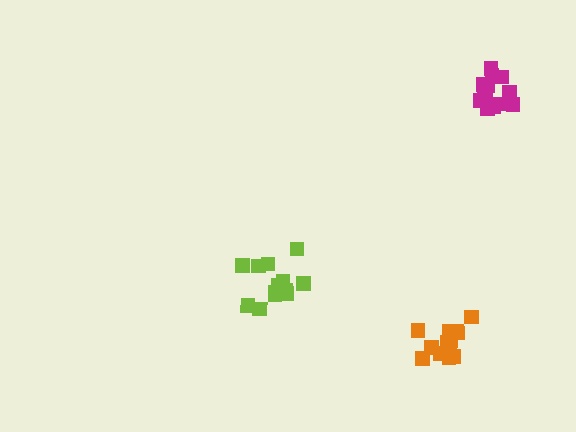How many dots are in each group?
Group 1: 13 dots, Group 2: 15 dots, Group 3: 13 dots (41 total).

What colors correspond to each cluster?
The clusters are colored: lime, magenta, orange.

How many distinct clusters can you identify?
There are 3 distinct clusters.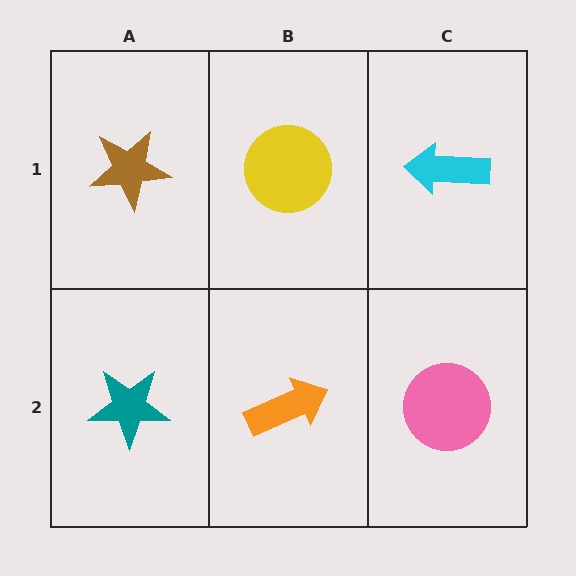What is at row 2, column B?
An orange arrow.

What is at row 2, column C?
A pink circle.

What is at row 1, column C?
A cyan arrow.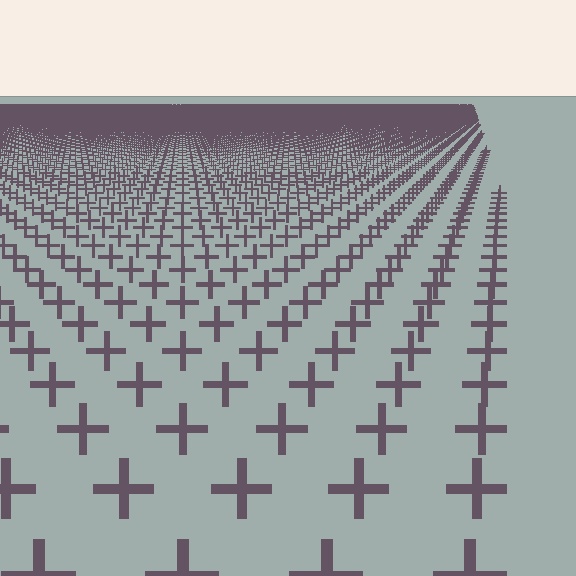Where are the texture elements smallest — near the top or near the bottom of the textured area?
Near the top.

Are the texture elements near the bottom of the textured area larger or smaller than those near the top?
Larger. Near the bottom, elements are closer to the viewer and appear at a bigger on-screen size.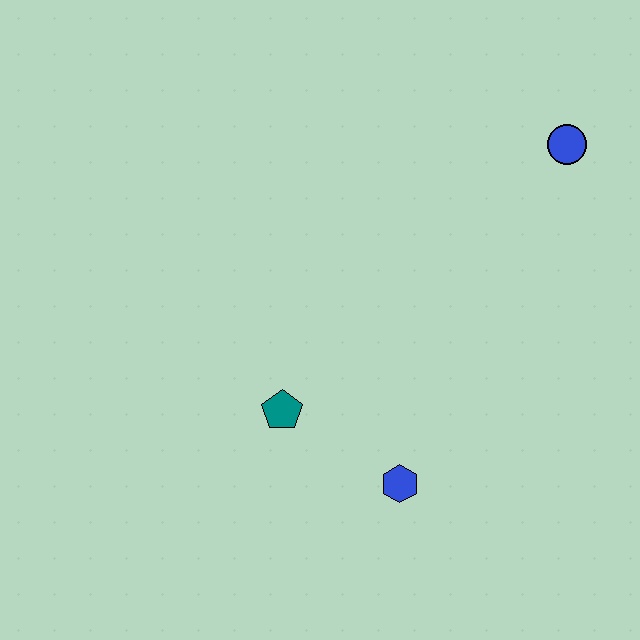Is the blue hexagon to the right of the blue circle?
No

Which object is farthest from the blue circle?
The teal pentagon is farthest from the blue circle.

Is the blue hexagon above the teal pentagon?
No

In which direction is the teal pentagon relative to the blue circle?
The teal pentagon is to the left of the blue circle.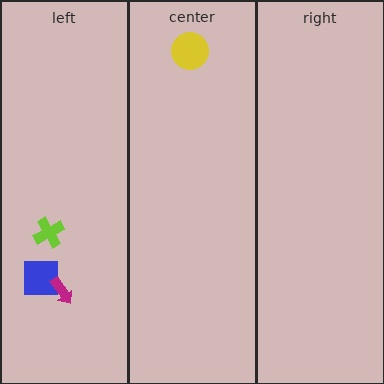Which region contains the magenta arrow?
The left region.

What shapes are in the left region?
The blue square, the lime cross, the magenta arrow.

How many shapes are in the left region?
3.